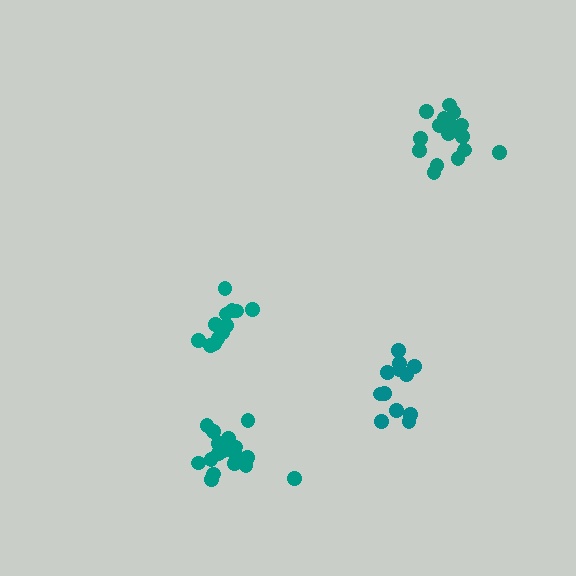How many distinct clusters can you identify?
There are 4 distinct clusters.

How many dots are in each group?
Group 1: 13 dots, Group 2: 14 dots, Group 3: 17 dots, Group 4: 19 dots (63 total).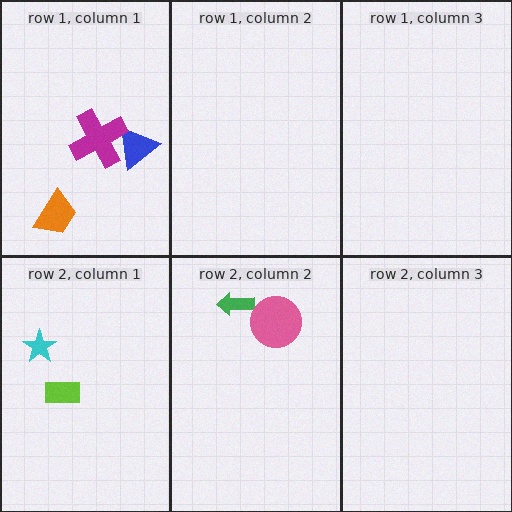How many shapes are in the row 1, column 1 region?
3.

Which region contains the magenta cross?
The row 1, column 1 region.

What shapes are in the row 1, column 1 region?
The orange trapezoid, the blue triangle, the magenta cross.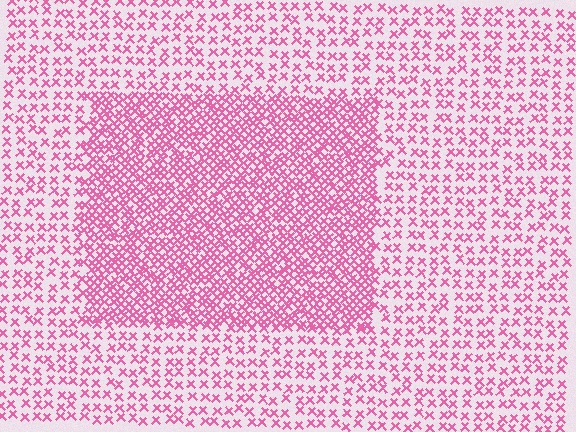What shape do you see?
I see a rectangle.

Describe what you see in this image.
The image contains small pink elements arranged at two different densities. A rectangle-shaped region is visible where the elements are more densely packed than the surrounding area.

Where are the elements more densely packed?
The elements are more densely packed inside the rectangle boundary.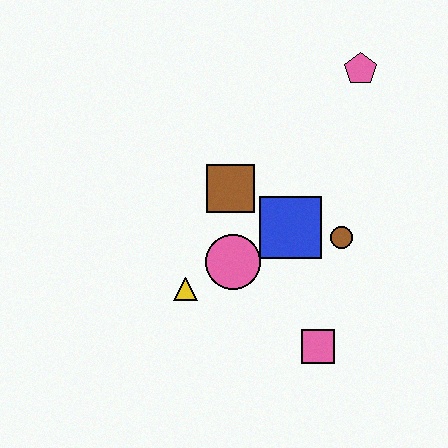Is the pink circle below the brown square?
Yes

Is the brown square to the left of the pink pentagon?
Yes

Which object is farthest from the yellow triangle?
The pink pentagon is farthest from the yellow triangle.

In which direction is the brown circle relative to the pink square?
The brown circle is above the pink square.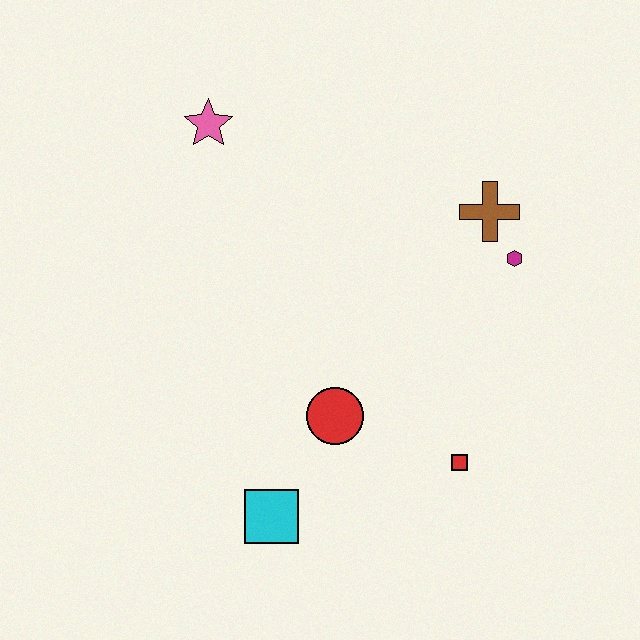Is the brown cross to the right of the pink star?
Yes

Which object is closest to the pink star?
The brown cross is closest to the pink star.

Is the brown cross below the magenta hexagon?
No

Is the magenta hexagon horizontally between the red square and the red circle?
No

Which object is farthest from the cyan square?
The pink star is farthest from the cyan square.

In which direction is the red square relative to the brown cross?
The red square is below the brown cross.